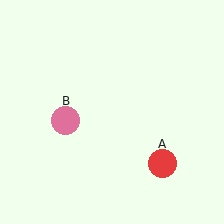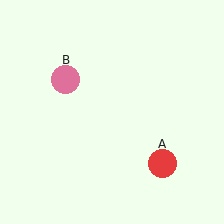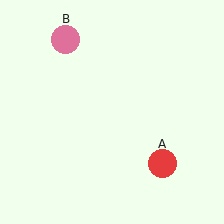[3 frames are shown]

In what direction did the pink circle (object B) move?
The pink circle (object B) moved up.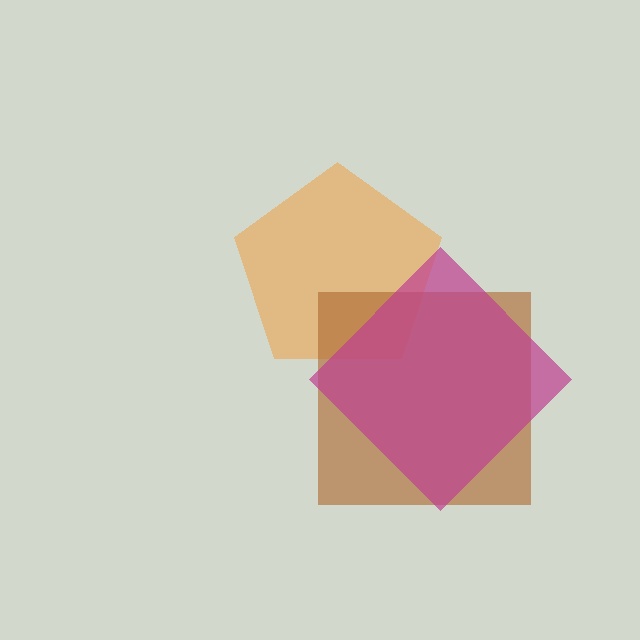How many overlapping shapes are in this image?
There are 3 overlapping shapes in the image.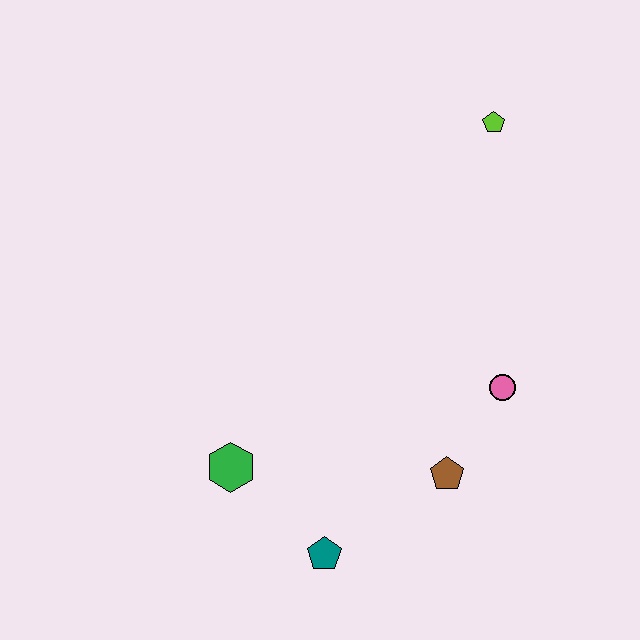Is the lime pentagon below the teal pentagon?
No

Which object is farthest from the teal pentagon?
The lime pentagon is farthest from the teal pentagon.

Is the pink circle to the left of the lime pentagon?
No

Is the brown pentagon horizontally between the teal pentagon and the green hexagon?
No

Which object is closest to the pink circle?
The brown pentagon is closest to the pink circle.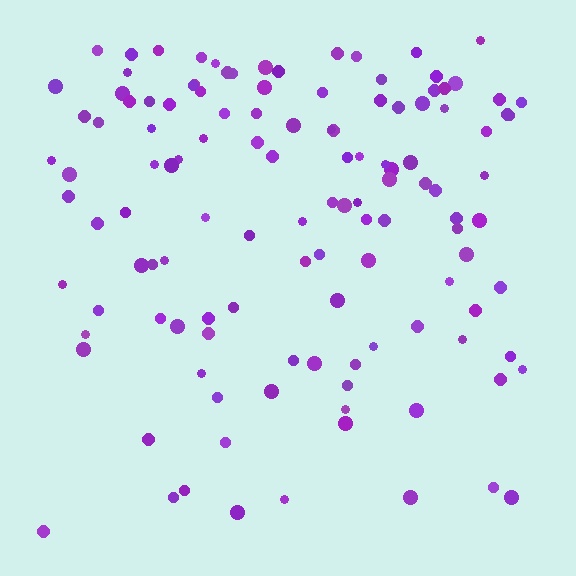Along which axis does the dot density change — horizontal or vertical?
Vertical.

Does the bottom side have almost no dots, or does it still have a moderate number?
Still a moderate number, just noticeably fewer than the top.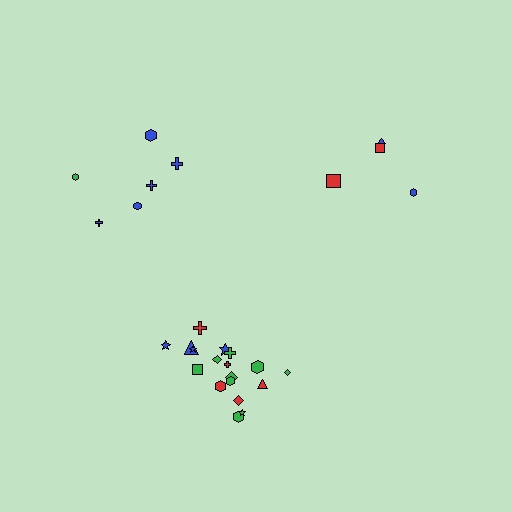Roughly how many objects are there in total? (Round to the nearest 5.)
Roughly 30 objects in total.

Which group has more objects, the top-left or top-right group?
The top-left group.